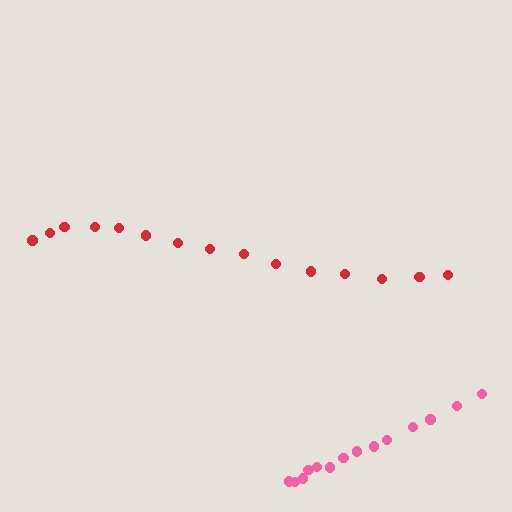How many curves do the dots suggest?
There are 2 distinct paths.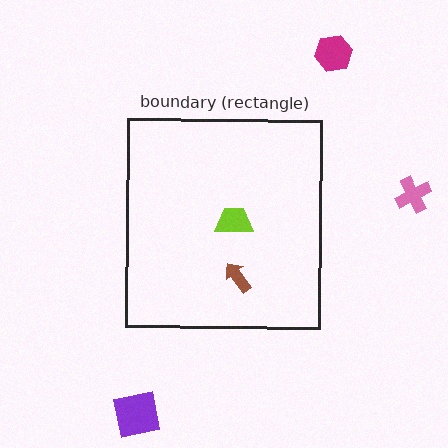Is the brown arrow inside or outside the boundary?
Inside.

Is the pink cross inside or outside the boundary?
Outside.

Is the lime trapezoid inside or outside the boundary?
Inside.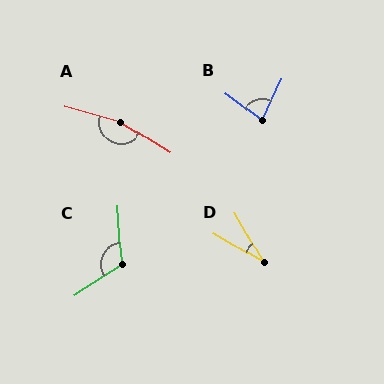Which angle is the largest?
A, at approximately 164 degrees.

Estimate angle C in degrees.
Approximately 120 degrees.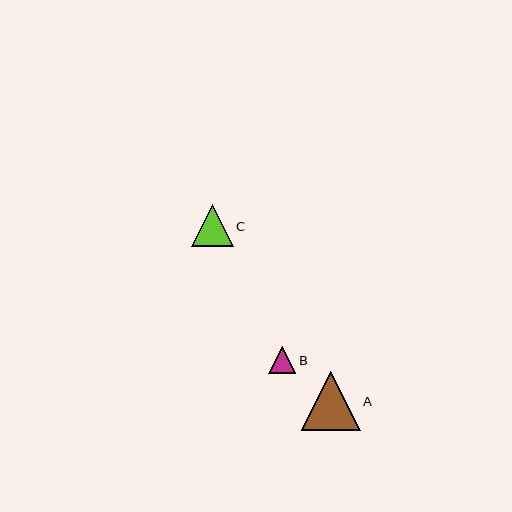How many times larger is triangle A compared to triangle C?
Triangle A is approximately 1.4 times the size of triangle C.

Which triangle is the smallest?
Triangle B is the smallest with a size of approximately 28 pixels.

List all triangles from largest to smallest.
From largest to smallest: A, C, B.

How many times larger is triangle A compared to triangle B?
Triangle A is approximately 2.1 times the size of triangle B.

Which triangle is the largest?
Triangle A is the largest with a size of approximately 59 pixels.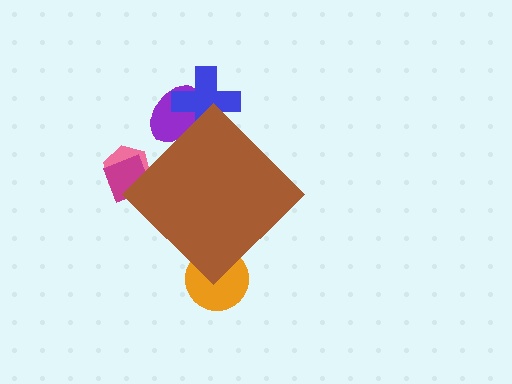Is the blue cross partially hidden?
Yes, the blue cross is partially hidden behind the brown diamond.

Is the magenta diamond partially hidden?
Yes, the magenta diamond is partially hidden behind the brown diamond.